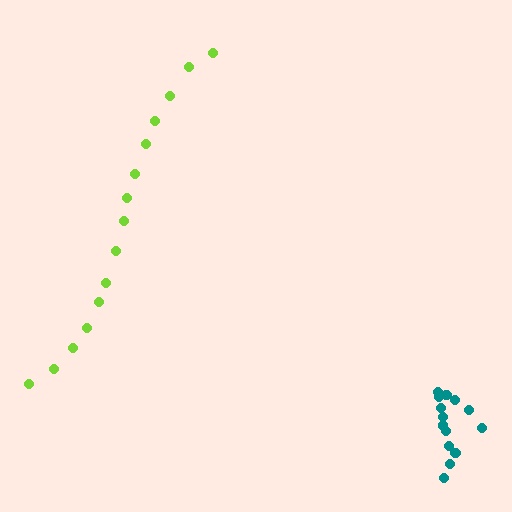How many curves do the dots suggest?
There are 2 distinct paths.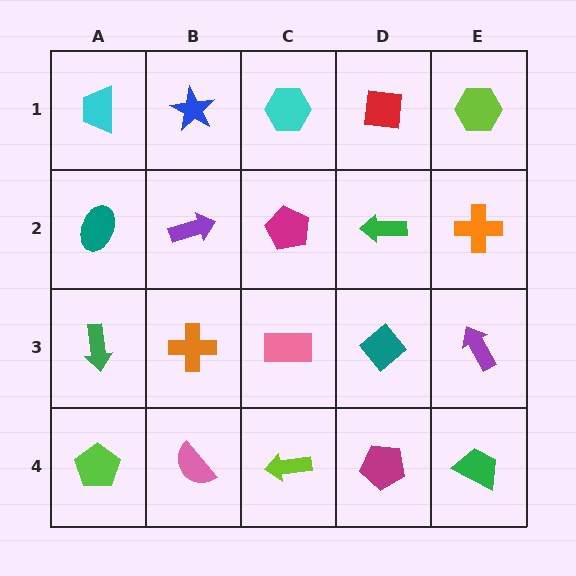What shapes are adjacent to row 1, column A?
A teal ellipse (row 2, column A), a blue star (row 1, column B).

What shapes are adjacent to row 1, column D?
A green arrow (row 2, column D), a cyan hexagon (row 1, column C), a lime hexagon (row 1, column E).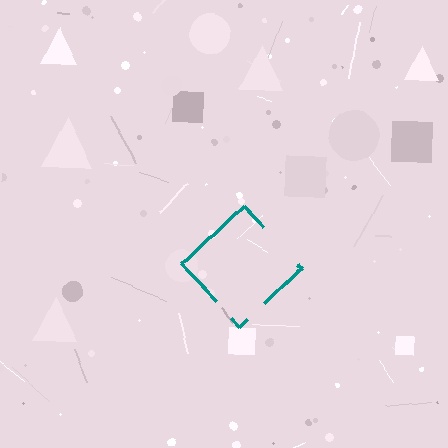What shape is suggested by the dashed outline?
The dashed outline suggests a diamond.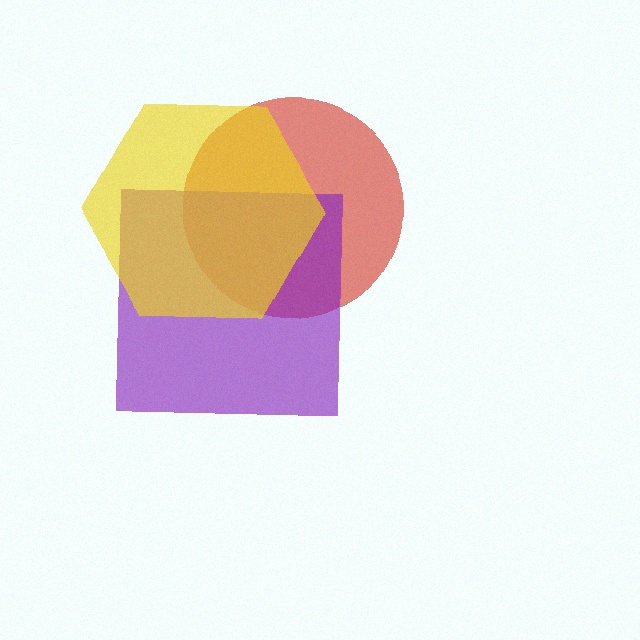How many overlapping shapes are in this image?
There are 3 overlapping shapes in the image.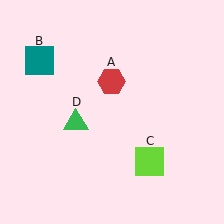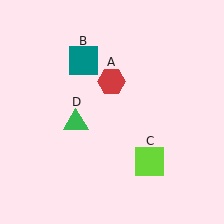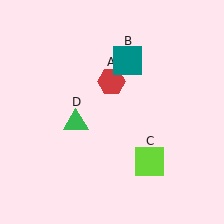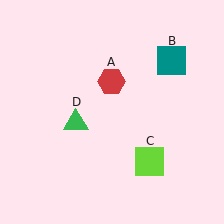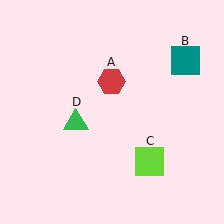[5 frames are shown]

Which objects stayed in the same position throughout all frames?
Red hexagon (object A) and lime square (object C) and green triangle (object D) remained stationary.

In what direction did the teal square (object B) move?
The teal square (object B) moved right.